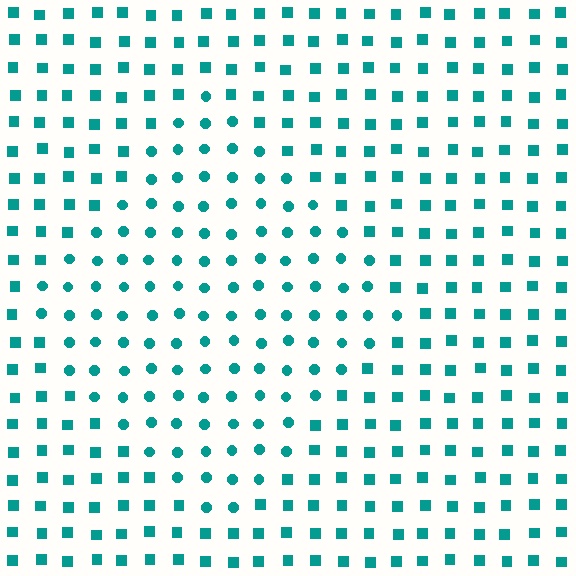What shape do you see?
I see a diamond.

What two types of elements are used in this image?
The image uses circles inside the diamond region and squares outside it.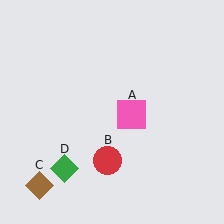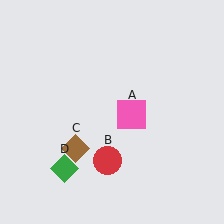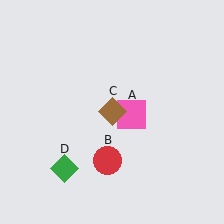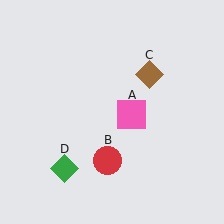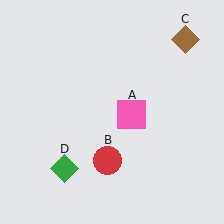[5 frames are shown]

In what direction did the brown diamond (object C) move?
The brown diamond (object C) moved up and to the right.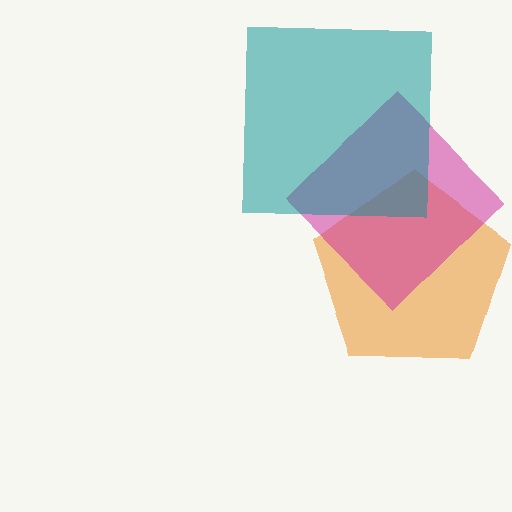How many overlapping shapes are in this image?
There are 3 overlapping shapes in the image.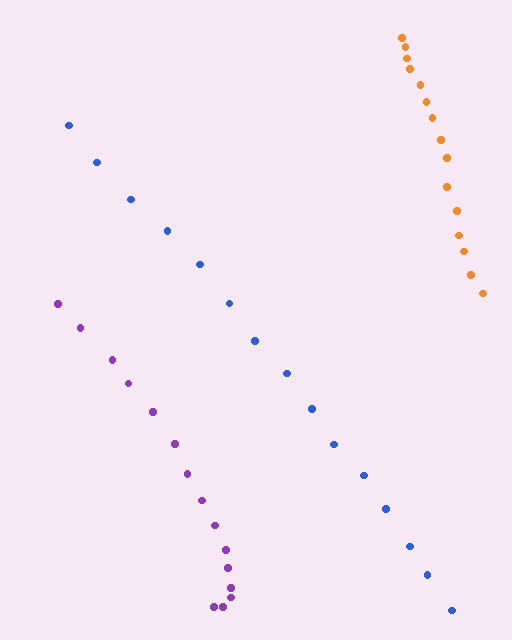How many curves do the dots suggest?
There are 3 distinct paths.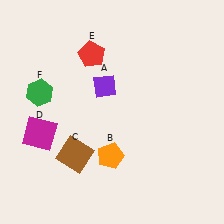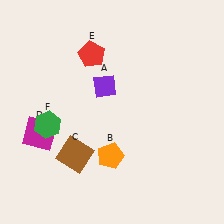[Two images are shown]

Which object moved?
The green hexagon (F) moved down.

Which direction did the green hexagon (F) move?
The green hexagon (F) moved down.